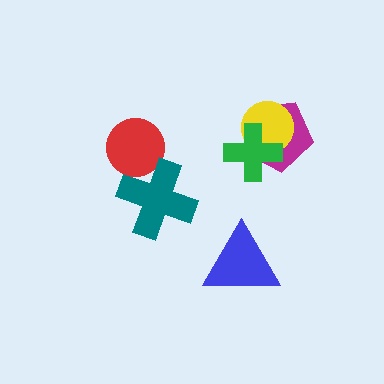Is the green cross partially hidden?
No, no other shape covers it.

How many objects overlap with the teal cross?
1 object overlaps with the teal cross.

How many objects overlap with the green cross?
2 objects overlap with the green cross.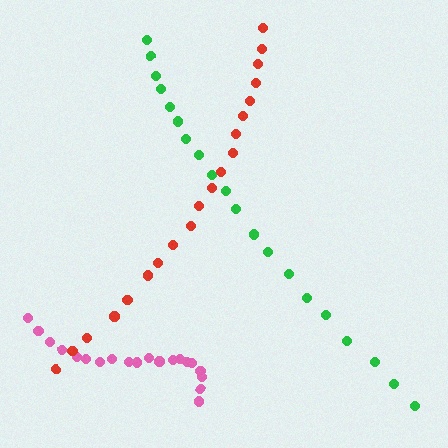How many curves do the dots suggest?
There are 3 distinct paths.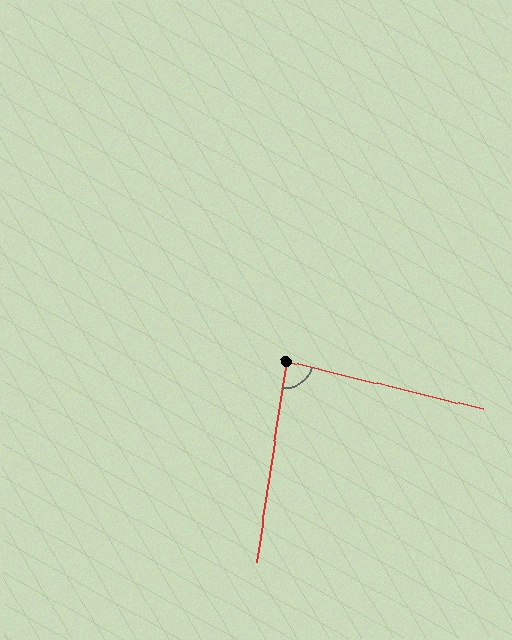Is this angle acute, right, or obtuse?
It is acute.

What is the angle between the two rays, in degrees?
Approximately 85 degrees.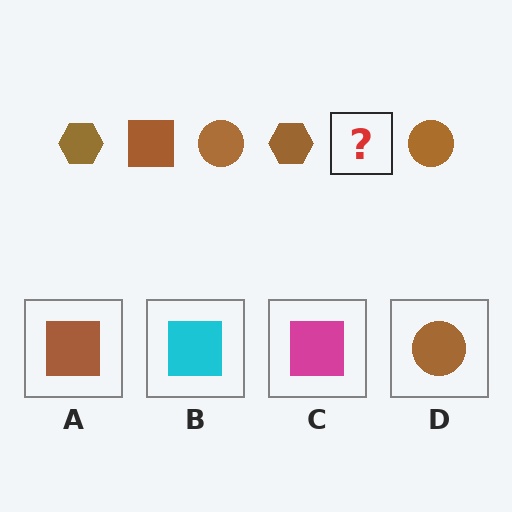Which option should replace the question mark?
Option A.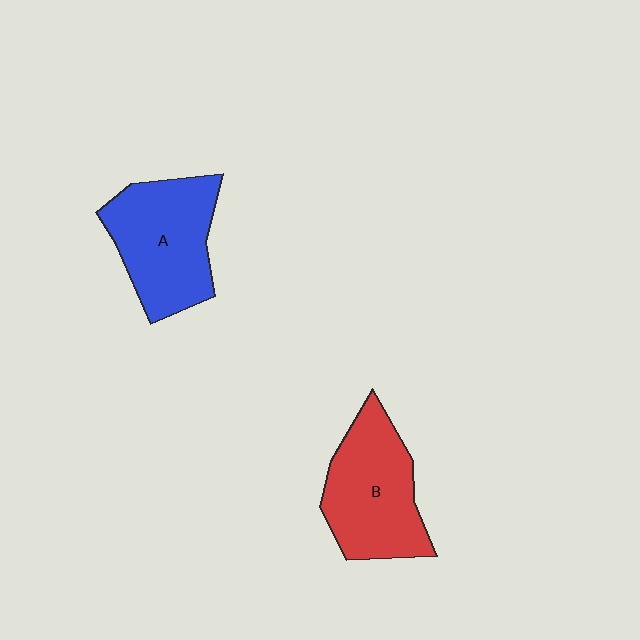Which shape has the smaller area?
Shape B (red).